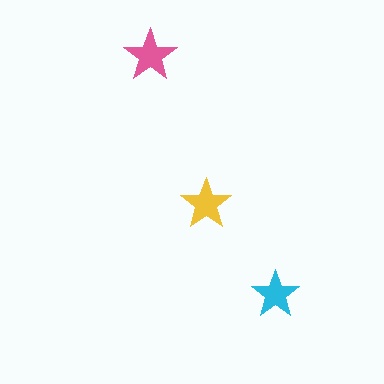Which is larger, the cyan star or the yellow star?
The yellow one.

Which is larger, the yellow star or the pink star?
The pink one.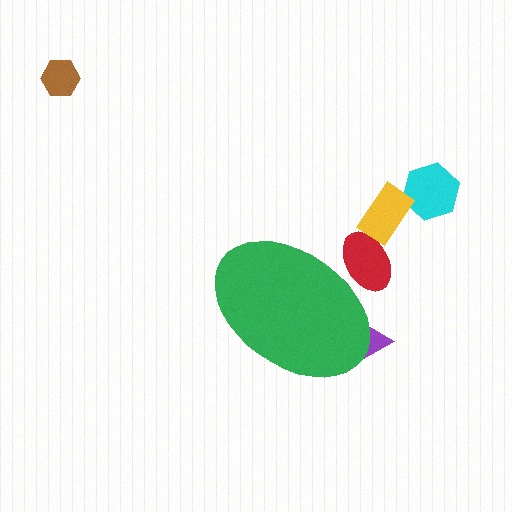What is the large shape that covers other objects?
A green ellipse.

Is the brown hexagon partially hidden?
No, the brown hexagon is fully visible.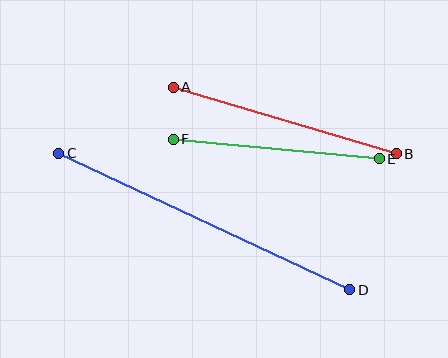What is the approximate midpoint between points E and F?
The midpoint is at approximately (276, 149) pixels.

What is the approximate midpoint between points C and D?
The midpoint is at approximately (204, 221) pixels.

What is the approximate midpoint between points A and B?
The midpoint is at approximately (285, 121) pixels.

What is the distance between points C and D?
The distance is approximately 321 pixels.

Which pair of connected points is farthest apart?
Points C and D are farthest apart.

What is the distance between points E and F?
The distance is approximately 207 pixels.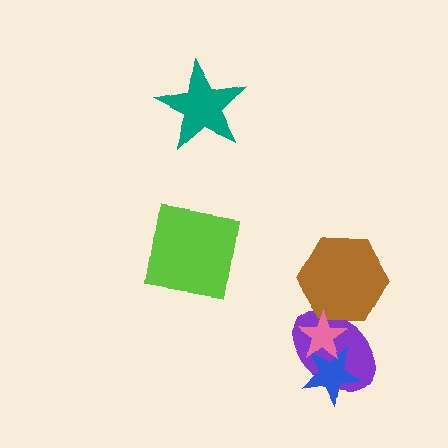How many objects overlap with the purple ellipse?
3 objects overlap with the purple ellipse.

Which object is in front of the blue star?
The pink star is in front of the blue star.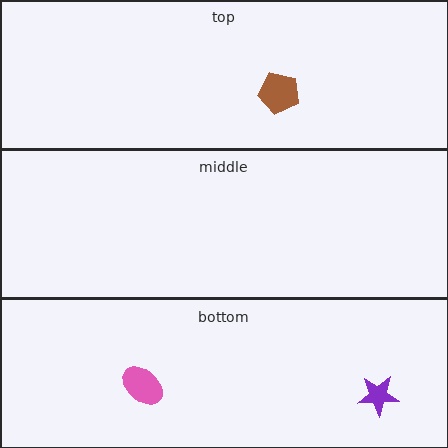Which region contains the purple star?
The bottom region.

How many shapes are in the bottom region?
2.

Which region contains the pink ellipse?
The bottom region.